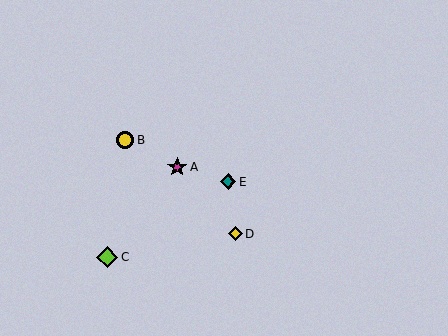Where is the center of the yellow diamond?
The center of the yellow diamond is at (235, 234).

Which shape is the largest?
The lime diamond (labeled C) is the largest.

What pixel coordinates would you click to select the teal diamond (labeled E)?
Click at (228, 182) to select the teal diamond E.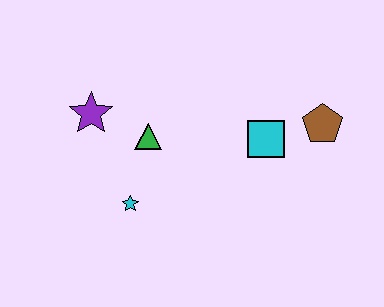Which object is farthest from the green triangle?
The brown pentagon is farthest from the green triangle.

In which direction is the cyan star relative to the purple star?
The cyan star is below the purple star.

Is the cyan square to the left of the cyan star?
No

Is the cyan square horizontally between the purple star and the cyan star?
No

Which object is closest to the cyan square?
The brown pentagon is closest to the cyan square.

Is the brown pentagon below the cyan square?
No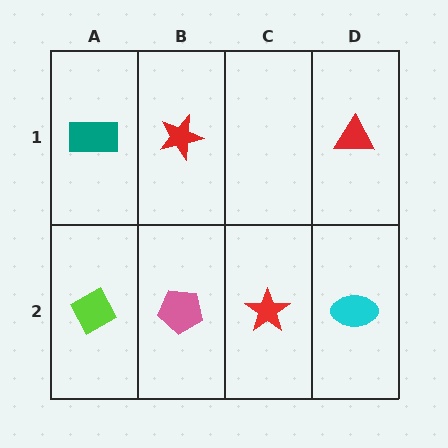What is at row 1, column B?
A red star.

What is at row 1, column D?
A red triangle.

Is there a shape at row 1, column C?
No, that cell is empty.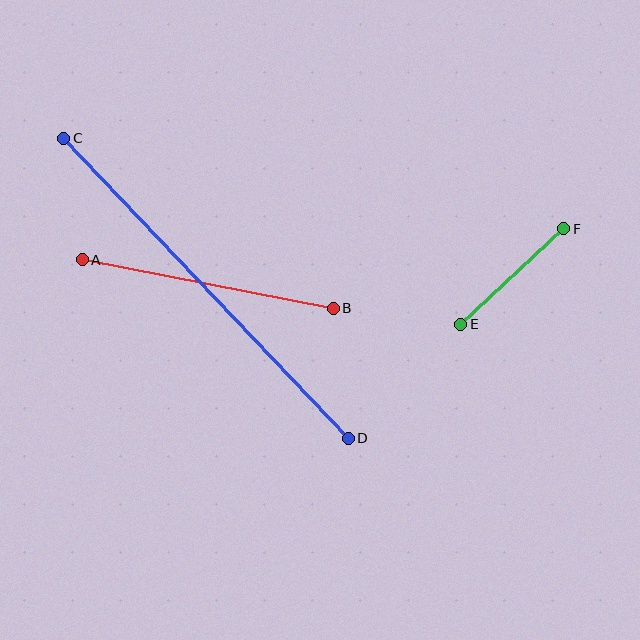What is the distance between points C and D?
The distance is approximately 414 pixels.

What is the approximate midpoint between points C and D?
The midpoint is at approximately (206, 288) pixels.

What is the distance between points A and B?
The distance is approximately 255 pixels.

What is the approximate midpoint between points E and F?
The midpoint is at approximately (512, 277) pixels.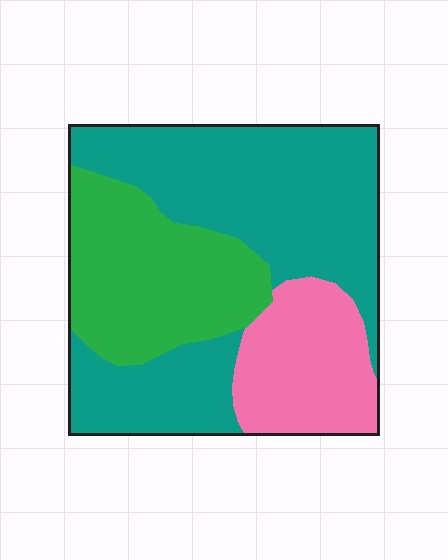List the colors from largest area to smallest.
From largest to smallest: teal, green, pink.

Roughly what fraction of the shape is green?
Green takes up between a sixth and a third of the shape.